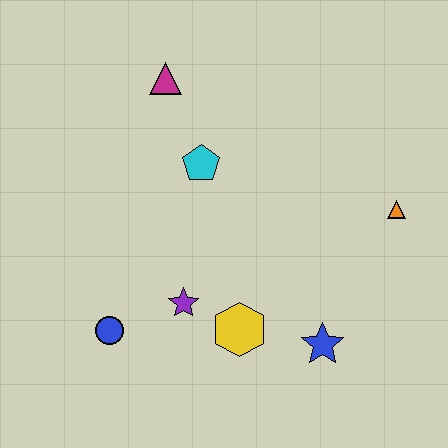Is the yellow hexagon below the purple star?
Yes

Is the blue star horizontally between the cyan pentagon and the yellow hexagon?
No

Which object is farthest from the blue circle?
The orange triangle is farthest from the blue circle.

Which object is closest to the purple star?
The yellow hexagon is closest to the purple star.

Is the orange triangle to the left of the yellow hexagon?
No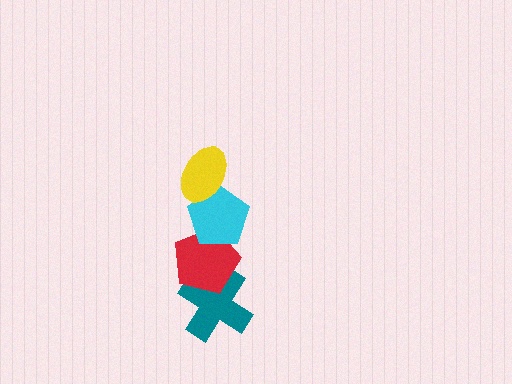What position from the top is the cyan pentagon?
The cyan pentagon is 2nd from the top.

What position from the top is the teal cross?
The teal cross is 4th from the top.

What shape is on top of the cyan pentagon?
The yellow ellipse is on top of the cyan pentagon.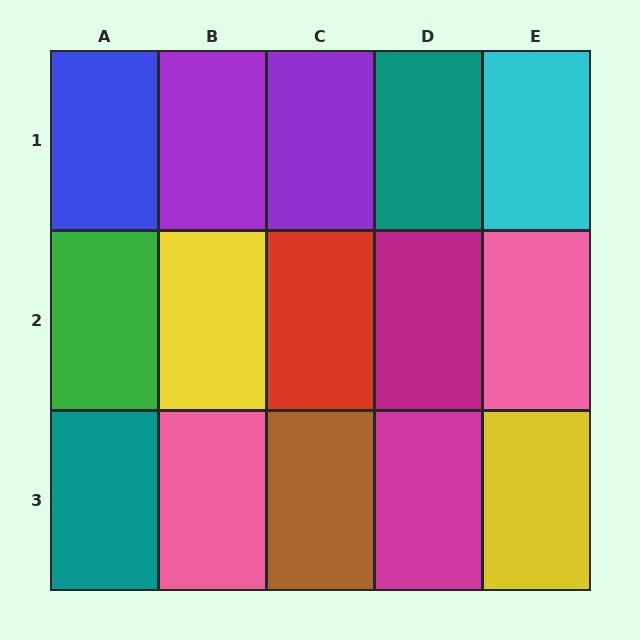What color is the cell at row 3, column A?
Teal.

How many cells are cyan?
1 cell is cyan.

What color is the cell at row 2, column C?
Red.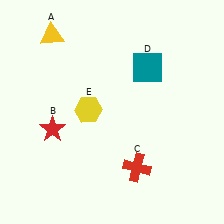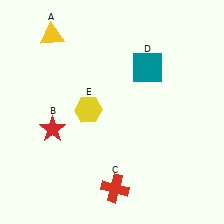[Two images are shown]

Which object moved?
The red cross (C) moved left.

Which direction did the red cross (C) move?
The red cross (C) moved left.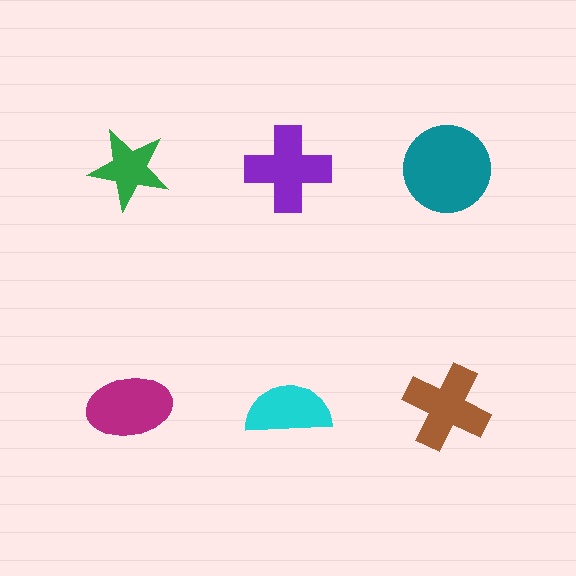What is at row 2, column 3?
A brown cross.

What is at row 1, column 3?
A teal circle.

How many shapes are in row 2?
3 shapes.